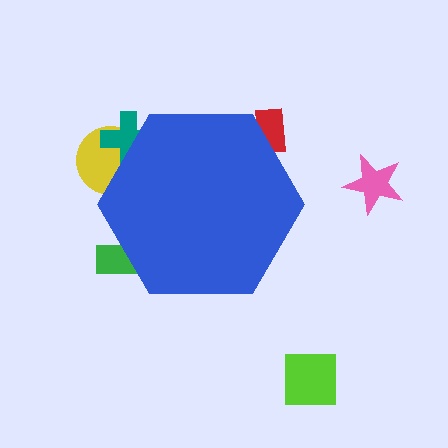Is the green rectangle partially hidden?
Yes, the green rectangle is partially hidden behind the blue hexagon.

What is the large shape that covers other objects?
A blue hexagon.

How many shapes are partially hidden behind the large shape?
4 shapes are partially hidden.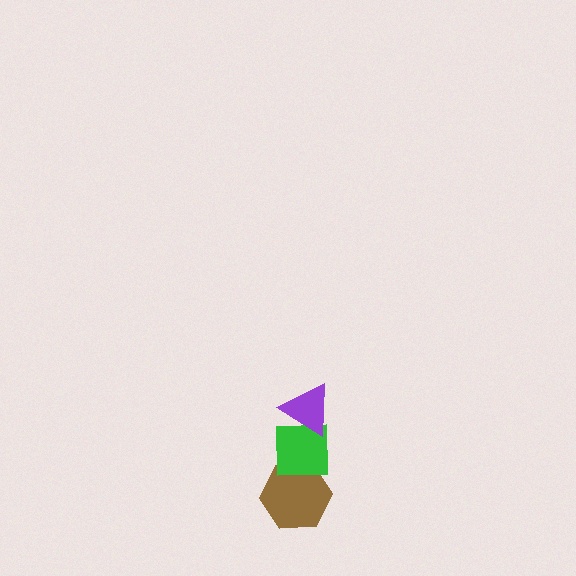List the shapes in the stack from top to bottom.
From top to bottom: the purple triangle, the green square, the brown hexagon.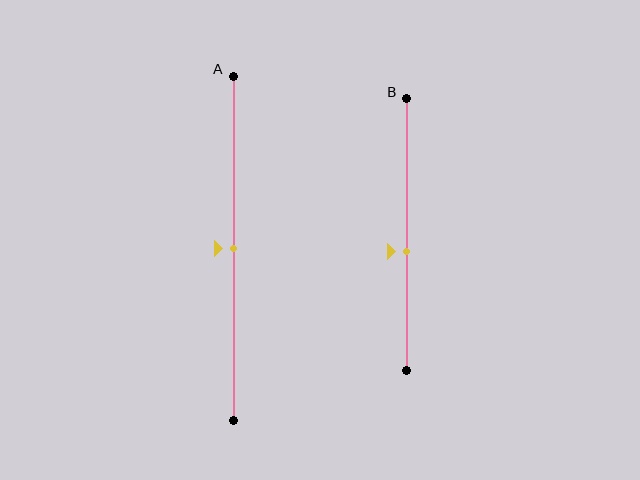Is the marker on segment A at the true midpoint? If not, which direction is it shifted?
Yes, the marker on segment A is at the true midpoint.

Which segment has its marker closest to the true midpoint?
Segment A has its marker closest to the true midpoint.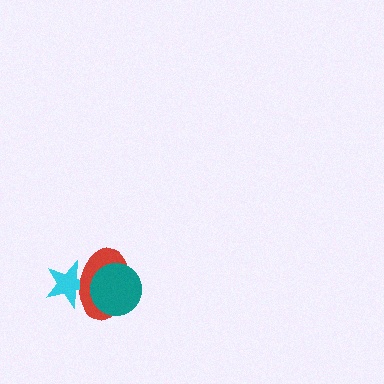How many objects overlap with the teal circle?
1 object overlaps with the teal circle.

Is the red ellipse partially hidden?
Yes, it is partially covered by another shape.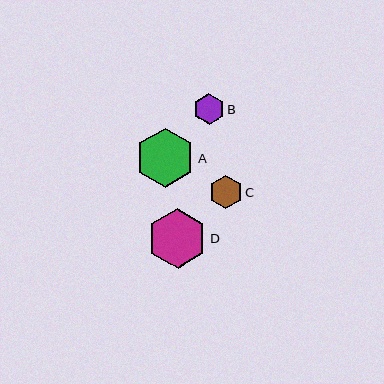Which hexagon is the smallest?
Hexagon B is the smallest with a size of approximately 31 pixels.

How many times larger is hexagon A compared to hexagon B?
Hexagon A is approximately 1.9 times the size of hexagon B.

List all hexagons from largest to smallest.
From largest to smallest: D, A, C, B.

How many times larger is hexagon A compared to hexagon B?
Hexagon A is approximately 1.9 times the size of hexagon B.